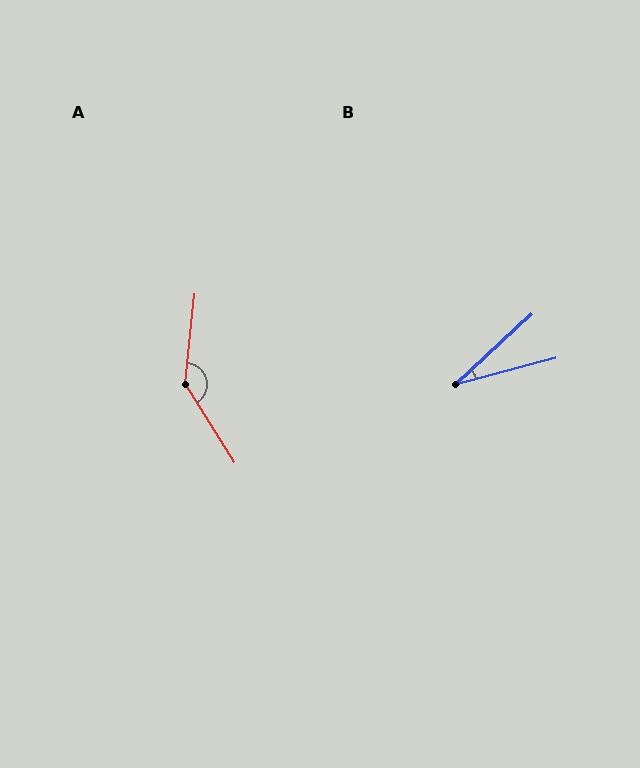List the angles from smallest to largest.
B (28°), A (142°).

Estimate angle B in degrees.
Approximately 28 degrees.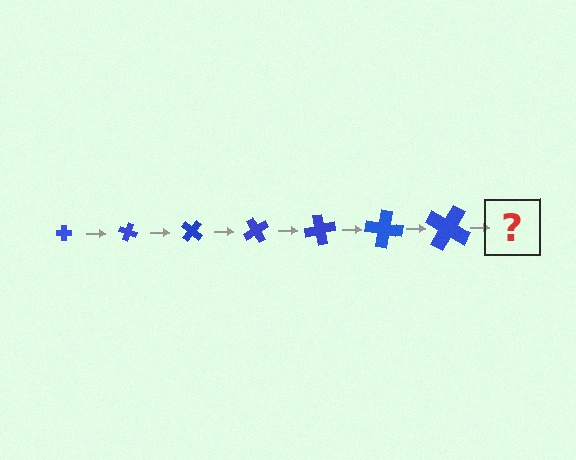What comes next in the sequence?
The next element should be a cross, larger than the previous one and rotated 140 degrees from the start.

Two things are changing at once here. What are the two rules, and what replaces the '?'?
The two rules are that the cross grows larger each step and it rotates 20 degrees each step. The '?' should be a cross, larger than the previous one and rotated 140 degrees from the start.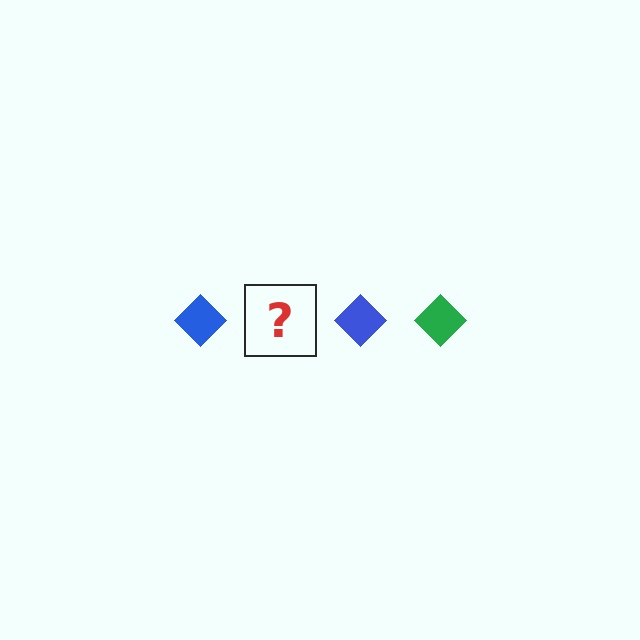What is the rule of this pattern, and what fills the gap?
The rule is that the pattern cycles through blue, green diamonds. The gap should be filled with a green diamond.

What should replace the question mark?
The question mark should be replaced with a green diamond.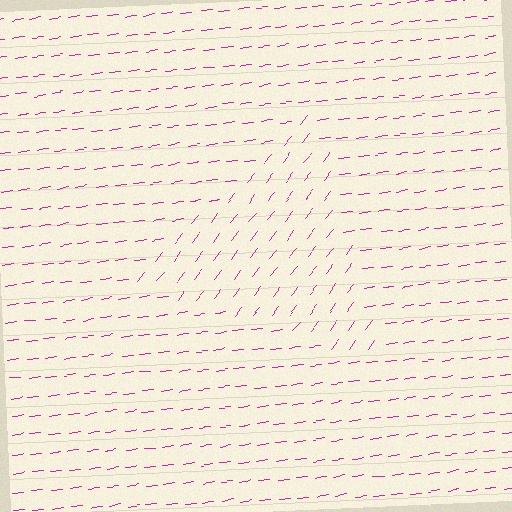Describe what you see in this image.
The image is filled with small magenta line segments. A triangle region in the image has lines oriented differently from the surrounding lines, creating a visible texture boundary.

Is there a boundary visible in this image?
Yes, there is a texture boundary formed by a change in line orientation.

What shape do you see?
I see a triangle.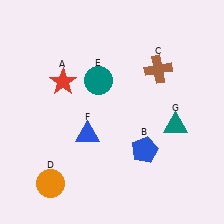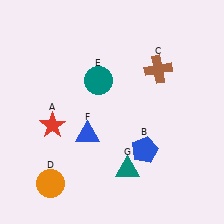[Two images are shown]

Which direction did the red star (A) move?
The red star (A) moved down.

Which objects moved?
The objects that moved are: the red star (A), the teal triangle (G).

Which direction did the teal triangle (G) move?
The teal triangle (G) moved left.